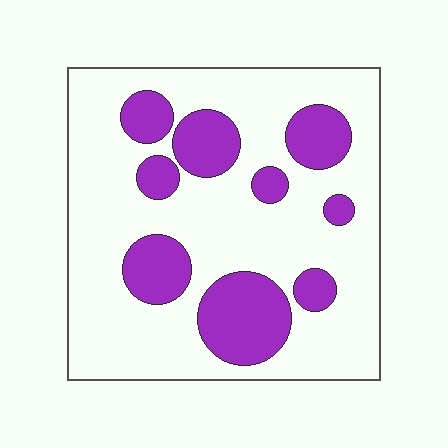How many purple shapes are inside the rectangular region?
9.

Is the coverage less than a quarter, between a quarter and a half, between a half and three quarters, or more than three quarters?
Between a quarter and a half.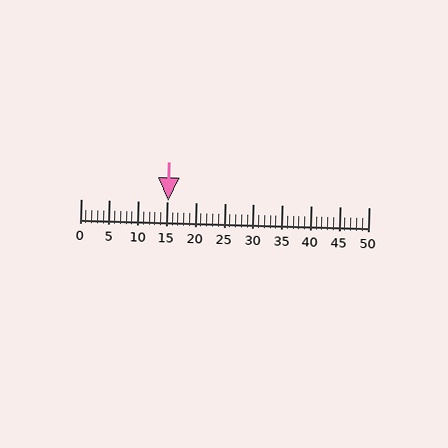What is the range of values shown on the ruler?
The ruler shows values from 0 to 50.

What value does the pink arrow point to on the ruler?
The pink arrow points to approximately 15.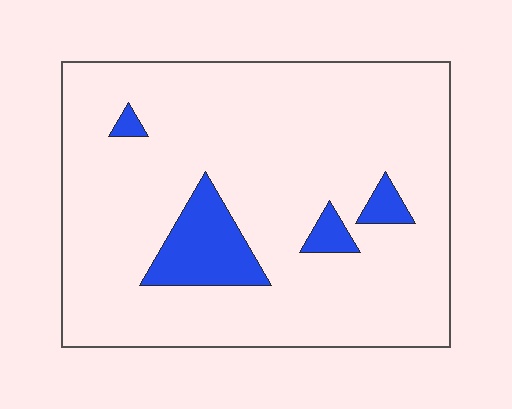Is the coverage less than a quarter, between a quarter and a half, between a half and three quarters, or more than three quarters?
Less than a quarter.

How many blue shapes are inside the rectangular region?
4.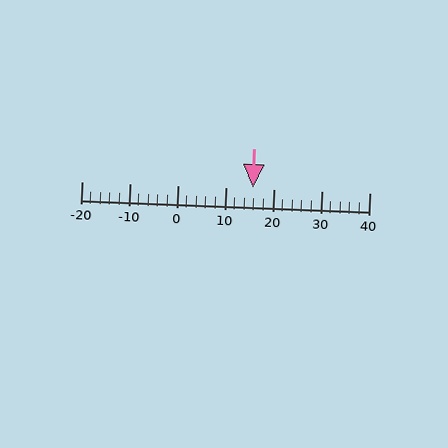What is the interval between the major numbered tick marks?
The major tick marks are spaced 10 units apart.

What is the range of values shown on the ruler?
The ruler shows values from -20 to 40.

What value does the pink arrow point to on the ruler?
The pink arrow points to approximately 16.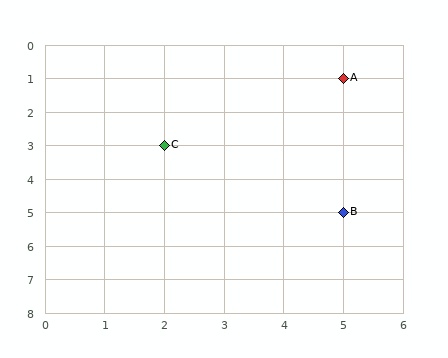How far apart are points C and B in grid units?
Points C and B are 3 columns and 2 rows apart (about 3.6 grid units diagonally).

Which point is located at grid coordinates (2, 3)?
Point C is at (2, 3).